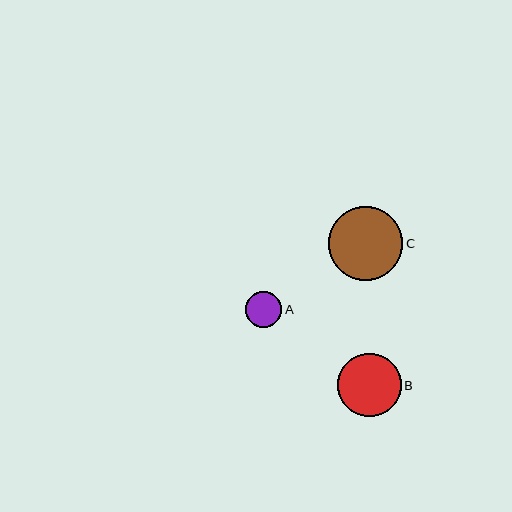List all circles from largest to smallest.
From largest to smallest: C, B, A.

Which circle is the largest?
Circle C is the largest with a size of approximately 74 pixels.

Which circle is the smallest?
Circle A is the smallest with a size of approximately 37 pixels.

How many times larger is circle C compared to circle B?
Circle C is approximately 1.2 times the size of circle B.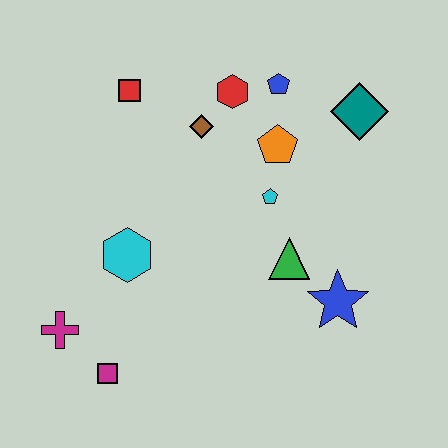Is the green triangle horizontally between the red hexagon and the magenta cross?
No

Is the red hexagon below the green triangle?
No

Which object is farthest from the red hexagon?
The magenta square is farthest from the red hexagon.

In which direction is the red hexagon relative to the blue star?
The red hexagon is above the blue star.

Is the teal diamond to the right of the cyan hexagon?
Yes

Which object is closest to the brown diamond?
The red hexagon is closest to the brown diamond.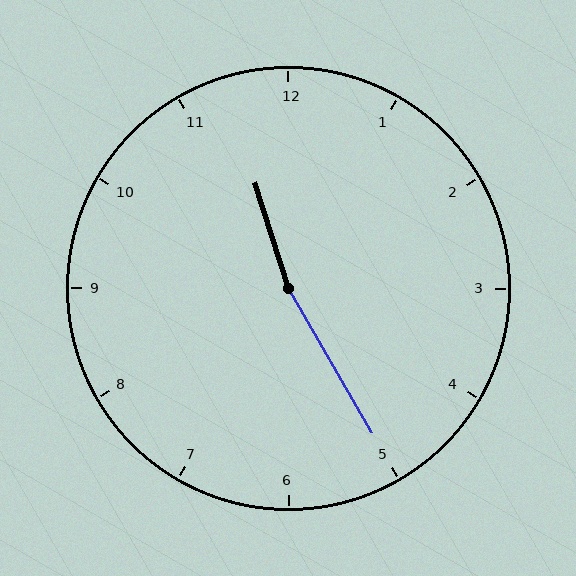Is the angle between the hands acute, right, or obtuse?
It is obtuse.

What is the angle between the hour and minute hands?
Approximately 168 degrees.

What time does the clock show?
11:25.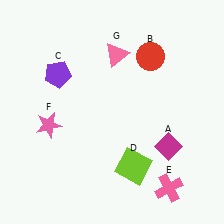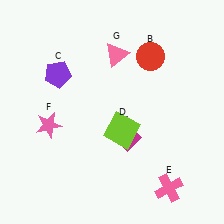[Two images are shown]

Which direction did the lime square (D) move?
The lime square (D) moved up.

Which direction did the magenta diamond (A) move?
The magenta diamond (A) moved left.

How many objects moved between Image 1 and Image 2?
2 objects moved between the two images.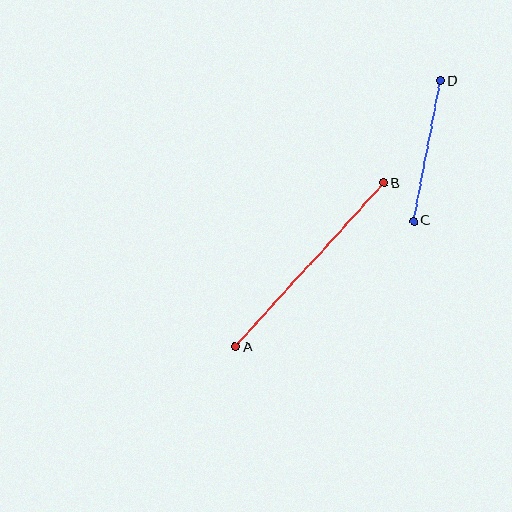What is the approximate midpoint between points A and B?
The midpoint is at approximately (310, 265) pixels.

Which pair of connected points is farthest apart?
Points A and B are farthest apart.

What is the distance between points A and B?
The distance is approximately 221 pixels.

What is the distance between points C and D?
The distance is approximately 143 pixels.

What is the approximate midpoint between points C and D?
The midpoint is at approximately (427, 151) pixels.